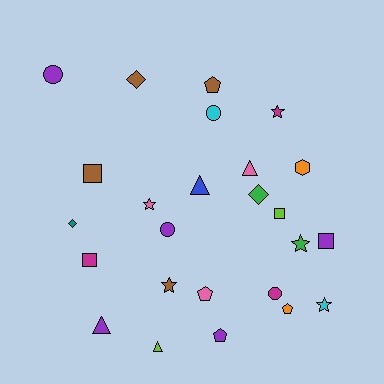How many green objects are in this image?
There are 2 green objects.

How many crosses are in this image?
There are no crosses.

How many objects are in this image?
There are 25 objects.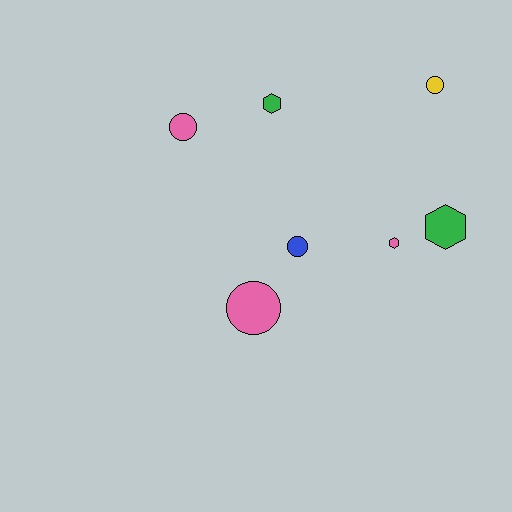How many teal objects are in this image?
There are no teal objects.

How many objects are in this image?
There are 7 objects.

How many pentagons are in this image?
There are no pentagons.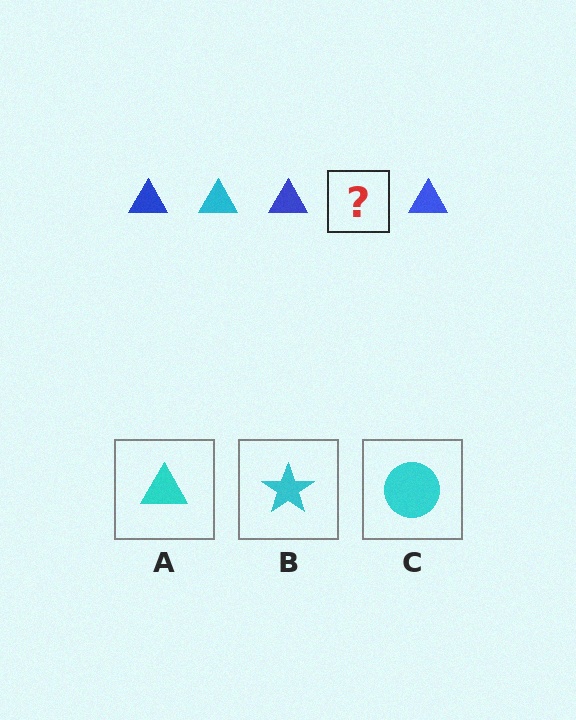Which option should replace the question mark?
Option A.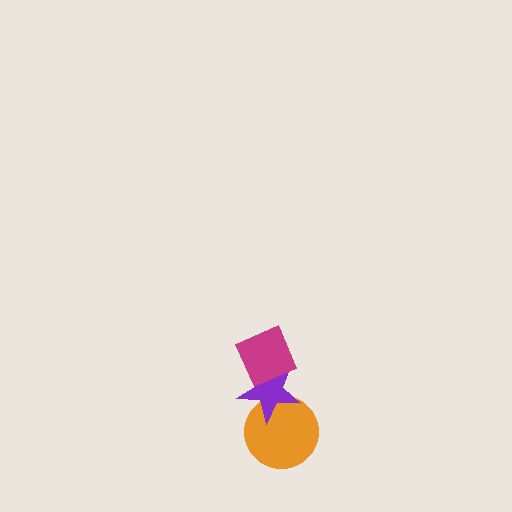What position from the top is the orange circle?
The orange circle is 3rd from the top.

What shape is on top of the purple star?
The magenta diamond is on top of the purple star.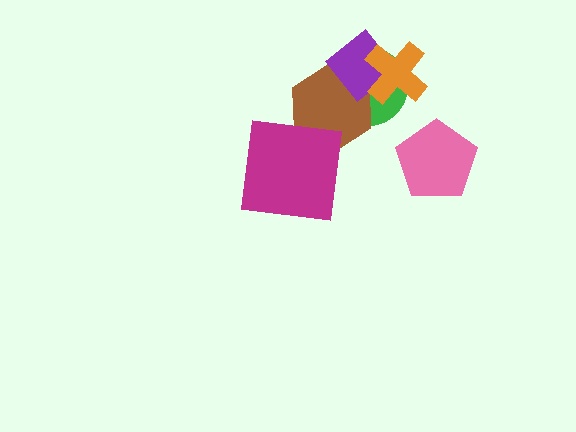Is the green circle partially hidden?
Yes, it is partially covered by another shape.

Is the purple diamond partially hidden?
Yes, it is partially covered by another shape.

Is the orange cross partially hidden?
No, no other shape covers it.